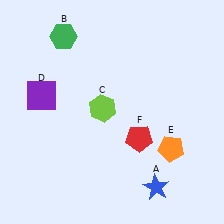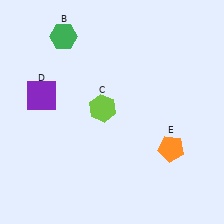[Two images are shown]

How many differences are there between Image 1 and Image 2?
There are 2 differences between the two images.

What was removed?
The red pentagon (F), the blue star (A) were removed in Image 2.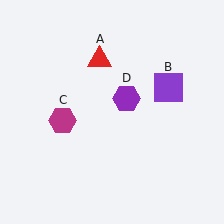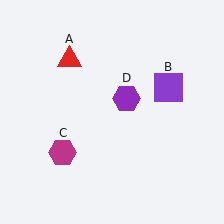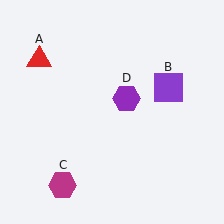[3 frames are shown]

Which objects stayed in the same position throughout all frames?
Purple square (object B) and purple hexagon (object D) remained stationary.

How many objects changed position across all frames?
2 objects changed position: red triangle (object A), magenta hexagon (object C).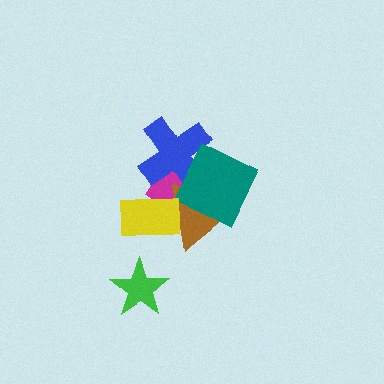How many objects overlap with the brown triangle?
4 objects overlap with the brown triangle.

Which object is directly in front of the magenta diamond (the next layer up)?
The brown triangle is directly in front of the magenta diamond.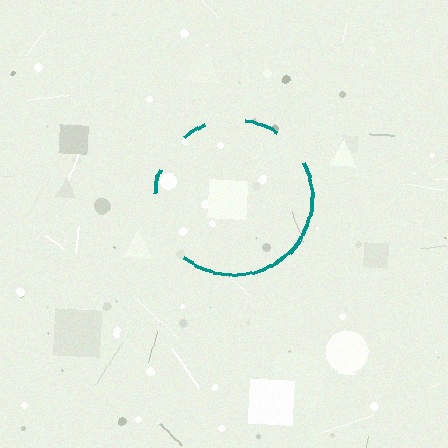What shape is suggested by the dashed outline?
The dashed outline suggests a circle.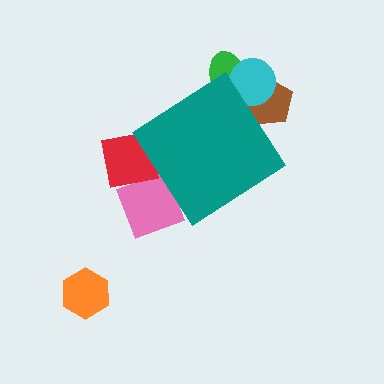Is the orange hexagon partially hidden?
No, the orange hexagon is fully visible.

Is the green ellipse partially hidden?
Yes, the green ellipse is partially hidden behind the teal diamond.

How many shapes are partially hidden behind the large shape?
5 shapes are partially hidden.